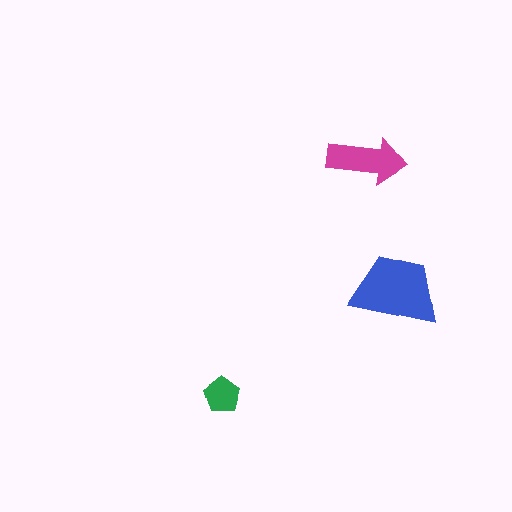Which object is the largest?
The blue trapezoid.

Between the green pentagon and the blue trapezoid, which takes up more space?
The blue trapezoid.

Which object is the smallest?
The green pentagon.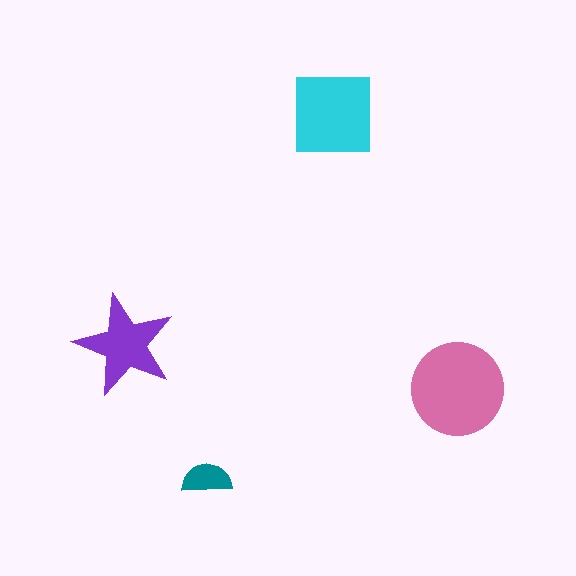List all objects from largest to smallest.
The pink circle, the cyan square, the purple star, the teal semicircle.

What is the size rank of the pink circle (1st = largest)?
1st.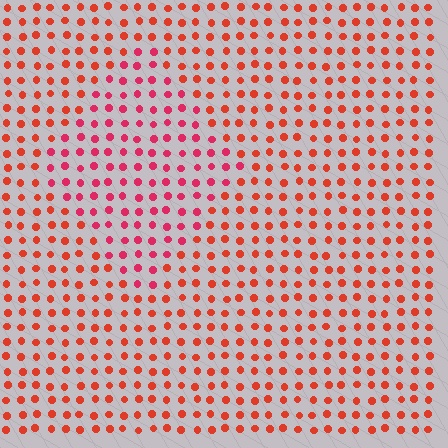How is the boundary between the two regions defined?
The boundary is defined purely by a slight shift in hue (about 26 degrees). Spacing, size, and orientation are identical on both sides.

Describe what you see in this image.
The image is filled with small red elements in a uniform arrangement. A diamond-shaped region is visible where the elements are tinted to a slightly different hue, forming a subtle color boundary.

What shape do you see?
I see a diamond.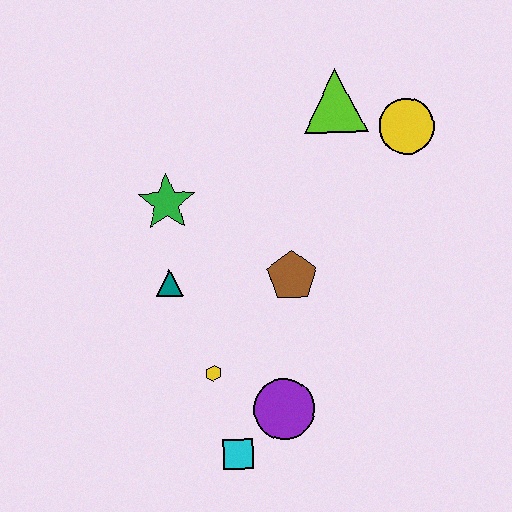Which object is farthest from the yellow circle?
The cyan square is farthest from the yellow circle.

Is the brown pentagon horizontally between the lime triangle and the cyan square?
Yes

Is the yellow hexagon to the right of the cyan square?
No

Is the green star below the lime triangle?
Yes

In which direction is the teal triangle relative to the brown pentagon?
The teal triangle is to the left of the brown pentagon.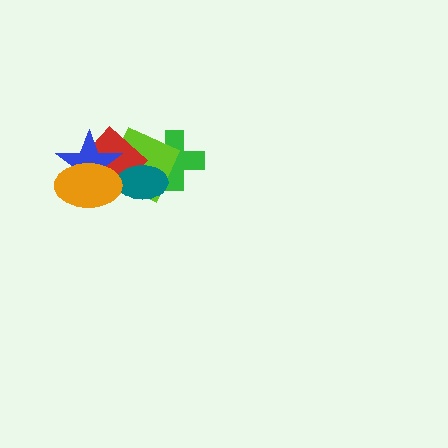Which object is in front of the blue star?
The orange ellipse is in front of the blue star.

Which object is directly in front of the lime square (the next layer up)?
The red diamond is directly in front of the lime square.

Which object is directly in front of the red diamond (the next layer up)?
The teal ellipse is directly in front of the red diamond.